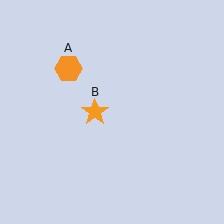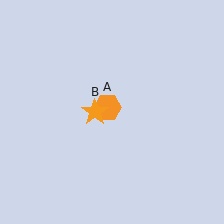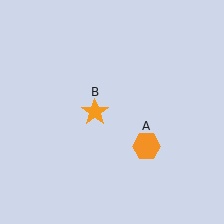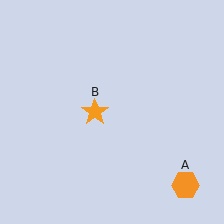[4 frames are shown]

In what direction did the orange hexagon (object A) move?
The orange hexagon (object A) moved down and to the right.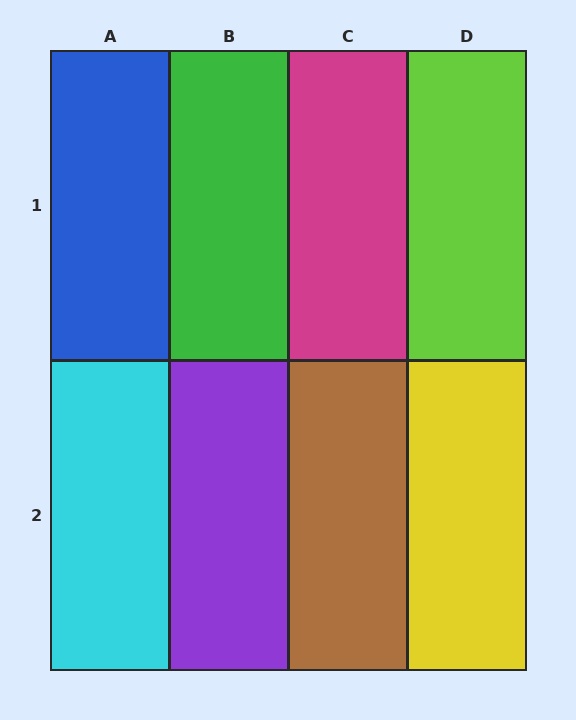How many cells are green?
1 cell is green.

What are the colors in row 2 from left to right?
Cyan, purple, brown, yellow.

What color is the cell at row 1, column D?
Lime.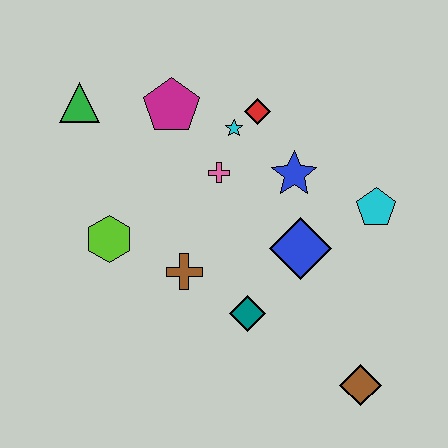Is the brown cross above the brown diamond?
Yes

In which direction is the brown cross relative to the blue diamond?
The brown cross is to the left of the blue diamond.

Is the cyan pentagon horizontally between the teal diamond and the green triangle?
No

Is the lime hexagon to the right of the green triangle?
Yes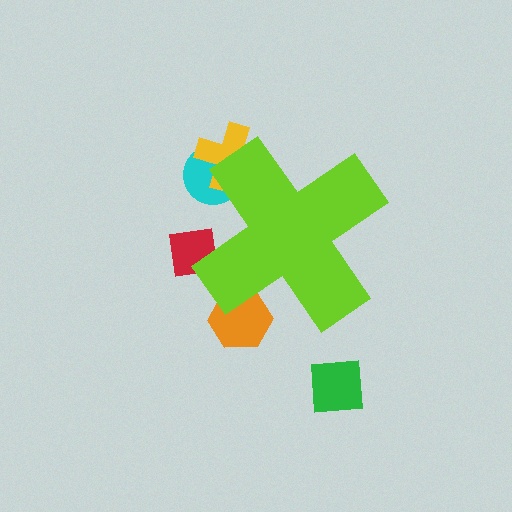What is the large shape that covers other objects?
A lime cross.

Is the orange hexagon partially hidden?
Yes, the orange hexagon is partially hidden behind the lime cross.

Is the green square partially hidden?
No, the green square is fully visible.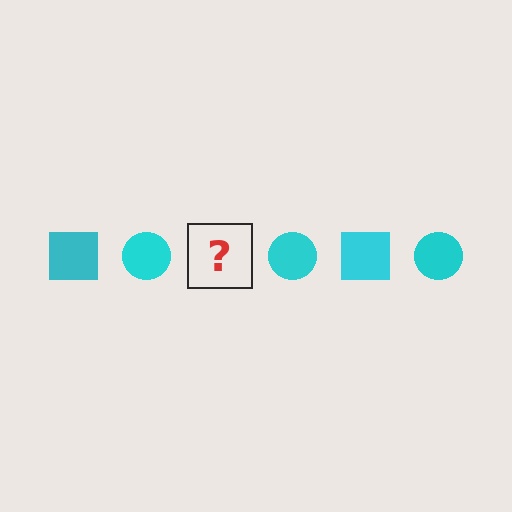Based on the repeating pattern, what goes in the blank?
The blank should be a cyan square.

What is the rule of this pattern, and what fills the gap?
The rule is that the pattern cycles through square, circle shapes in cyan. The gap should be filled with a cyan square.